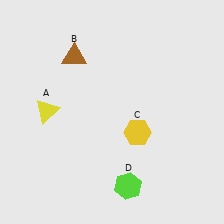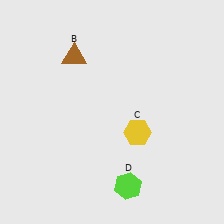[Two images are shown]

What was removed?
The yellow triangle (A) was removed in Image 2.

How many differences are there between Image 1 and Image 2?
There is 1 difference between the two images.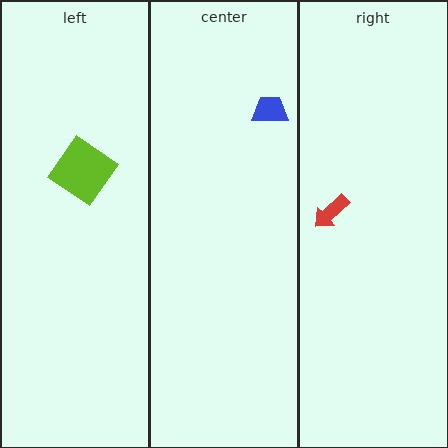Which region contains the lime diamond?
The left region.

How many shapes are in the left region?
1.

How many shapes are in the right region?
1.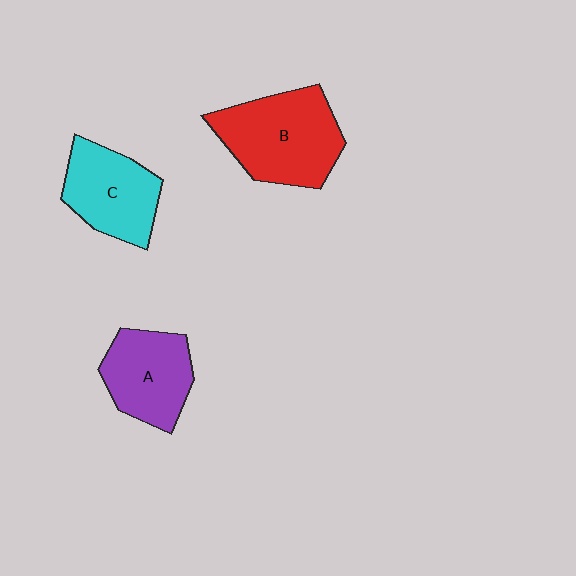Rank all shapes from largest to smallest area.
From largest to smallest: B (red), C (cyan), A (purple).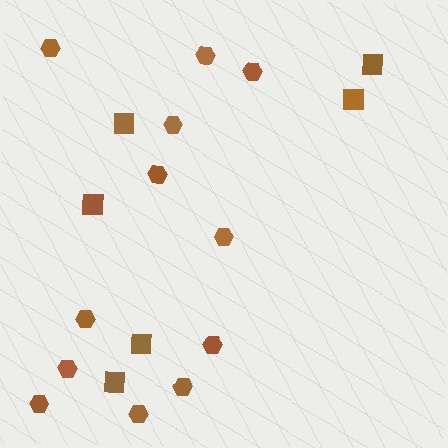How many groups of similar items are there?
There are 2 groups: one group of squares (6) and one group of hexagons (12).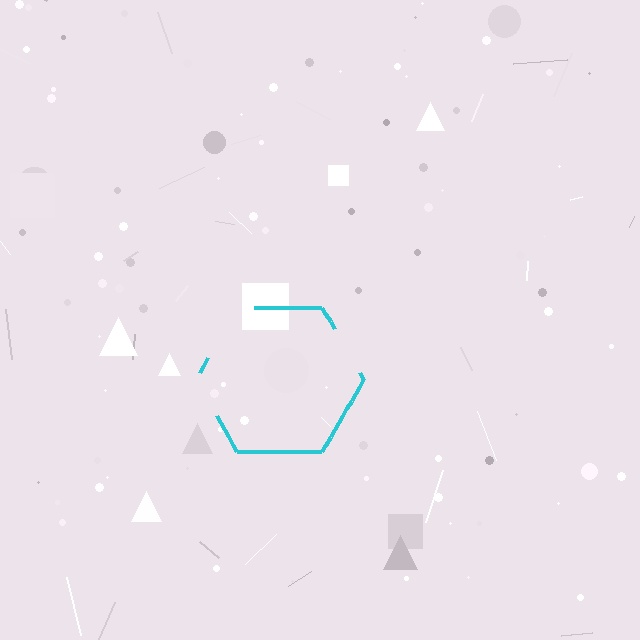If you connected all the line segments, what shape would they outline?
They would outline a hexagon.